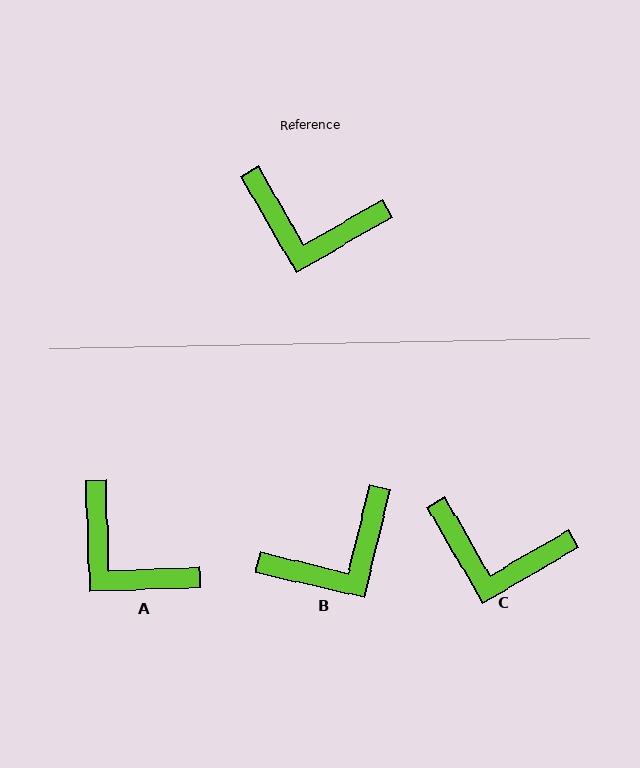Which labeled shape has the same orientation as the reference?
C.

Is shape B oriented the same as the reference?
No, it is off by about 47 degrees.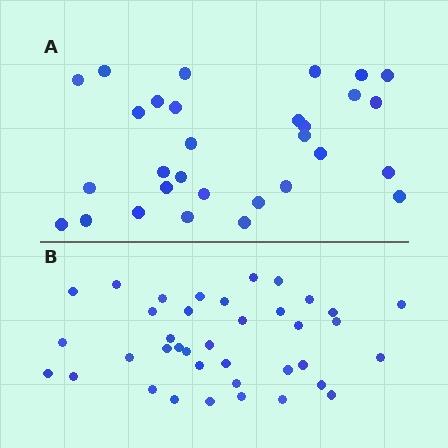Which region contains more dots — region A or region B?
Region B (the bottom region) has more dots.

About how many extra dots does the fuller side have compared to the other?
Region B has roughly 8 or so more dots than region A.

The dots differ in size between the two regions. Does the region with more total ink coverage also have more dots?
No. Region A has more total ink coverage because its dots are larger, but region B actually contains more individual dots. Total area can be misleading — the number of items is what matters here.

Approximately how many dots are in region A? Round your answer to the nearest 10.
About 30 dots.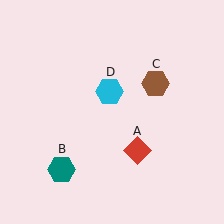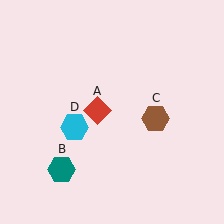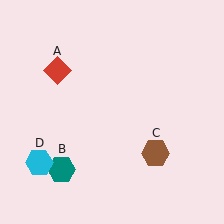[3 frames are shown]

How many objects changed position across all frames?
3 objects changed position: red diamond (object A), brown hexagon (object C), cyan hexagon (object D).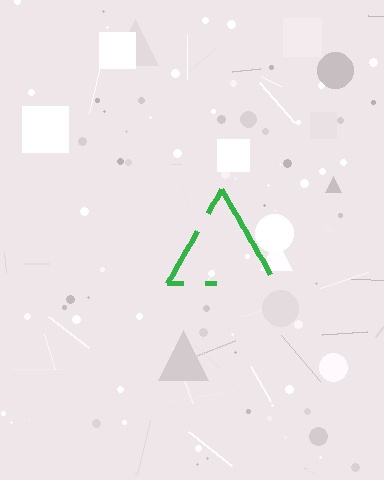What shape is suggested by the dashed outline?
The dashed outline suggests a triangle.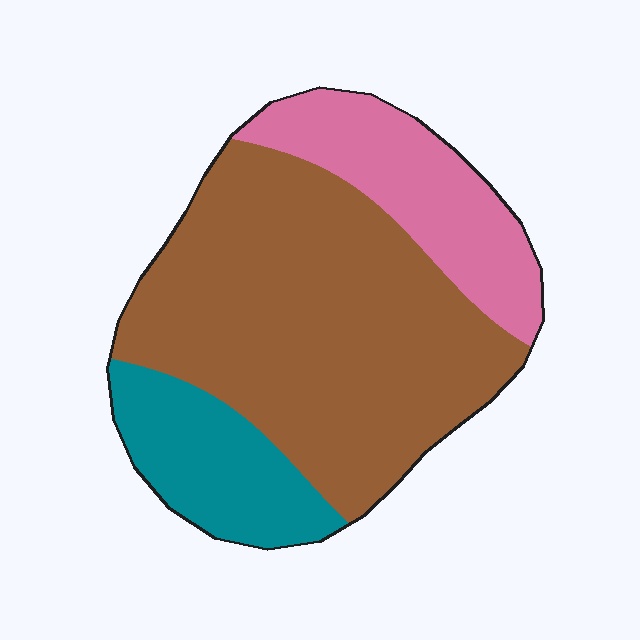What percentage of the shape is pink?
Pink covers roughly 20% of the shape.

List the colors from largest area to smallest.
From largest to smallest: brown, pink, teal.